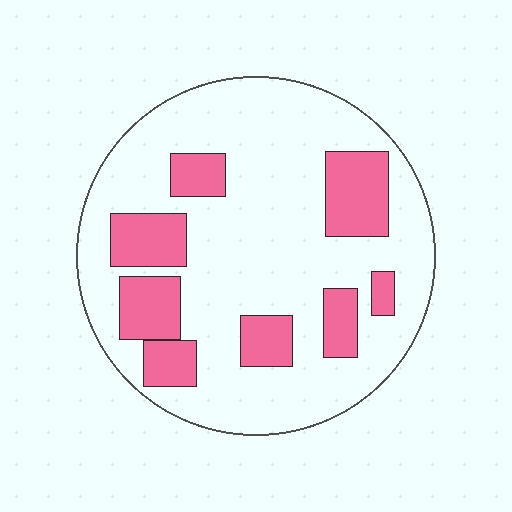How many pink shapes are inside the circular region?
8.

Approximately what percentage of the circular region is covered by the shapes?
Approximately 25%.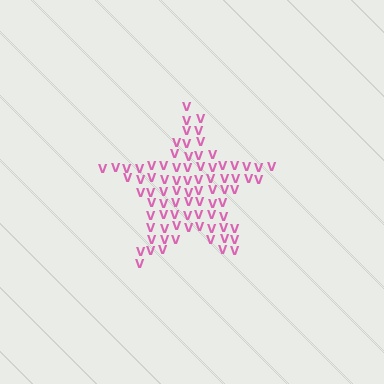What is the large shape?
The large shape is a star.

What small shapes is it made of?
It is made of small letter V's.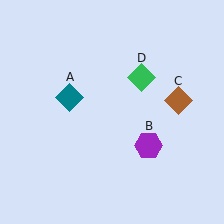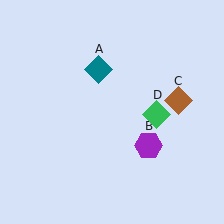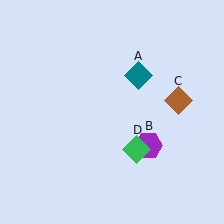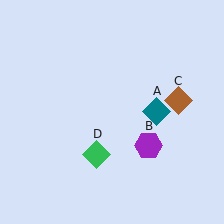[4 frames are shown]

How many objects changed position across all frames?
2 objects changed position: teal diamond (object A), green diamond (object D).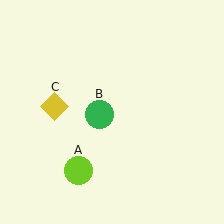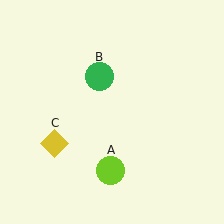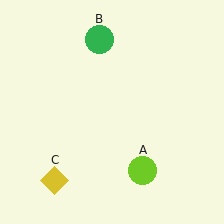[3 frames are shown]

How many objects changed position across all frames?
3 objects changed position: lime circle (object A), green circle (object B), yellow diamond (object C).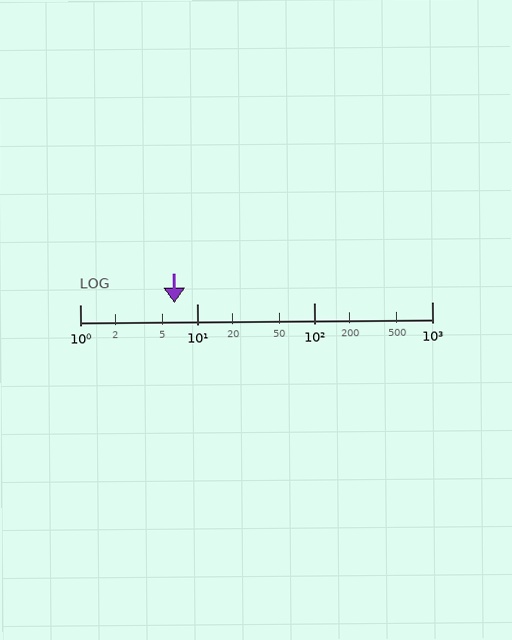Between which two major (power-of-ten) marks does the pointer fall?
The pointer is between 1 and 10.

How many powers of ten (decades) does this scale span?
The scale spans 3 decades, from 1 to 1000.